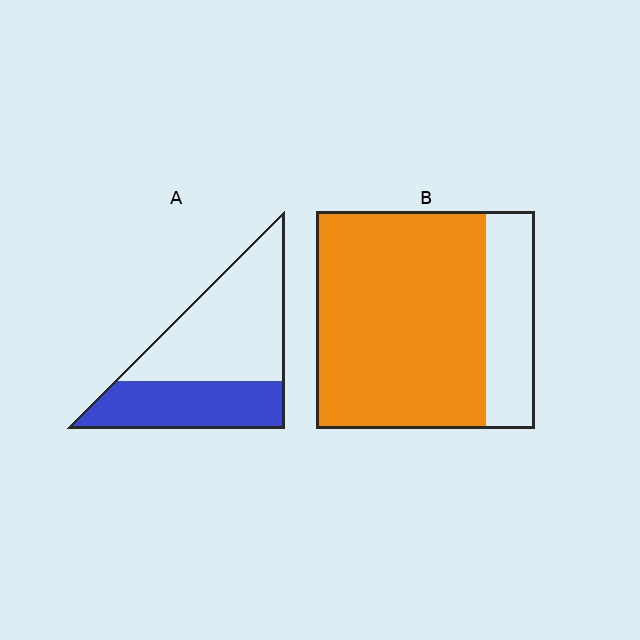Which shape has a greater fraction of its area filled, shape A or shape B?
Shape B.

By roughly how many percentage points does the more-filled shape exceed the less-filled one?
By roughly 40 percentage points (B over A).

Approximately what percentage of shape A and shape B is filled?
A is approximately 40% and B is approximately 80%.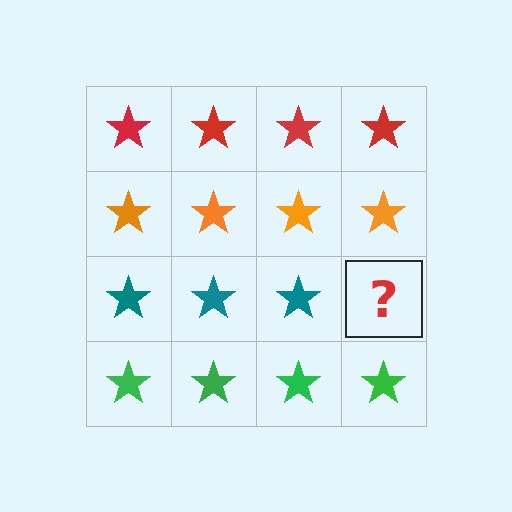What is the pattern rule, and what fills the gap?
The rule is that each row has a consistent color. The gap should be filled with a teal star.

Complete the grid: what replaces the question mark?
The question mark should be replaced with a teal star.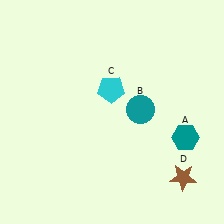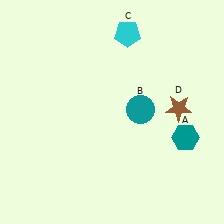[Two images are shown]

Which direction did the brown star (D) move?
The brown star (D) moved up.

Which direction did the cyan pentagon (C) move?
The cyan pentagon (C) moved up.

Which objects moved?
The objects that moved are: the cyan pentagon (C), the brown star (D).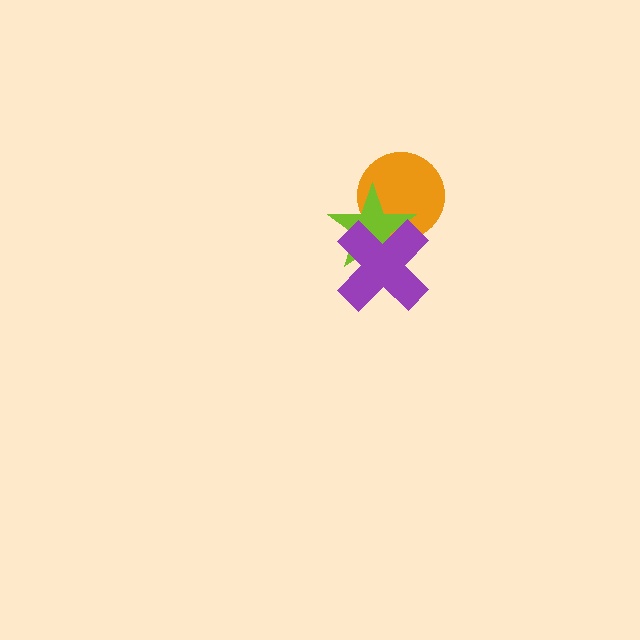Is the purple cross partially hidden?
No, no other shape covers it.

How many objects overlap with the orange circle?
2 objects overlap with the orange circle.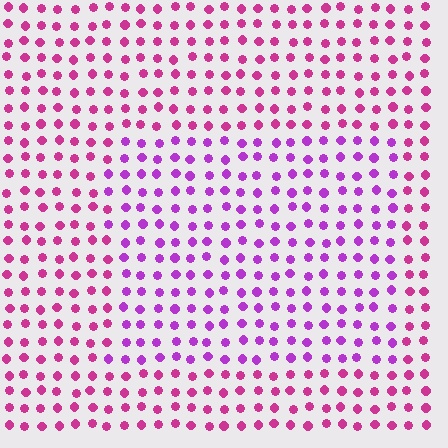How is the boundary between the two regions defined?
The boundary is defined purely by a slight shift in hue (about 33 degrees). Spacing, size, and orientation are identical on both sides.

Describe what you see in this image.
The image is filled with small magenta elements in a uniform arrangement. A rectangle-shaped region is visible where the elements are tinted to a slightly different hue, forming a subtle color boundary.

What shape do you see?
I see a rectangle.